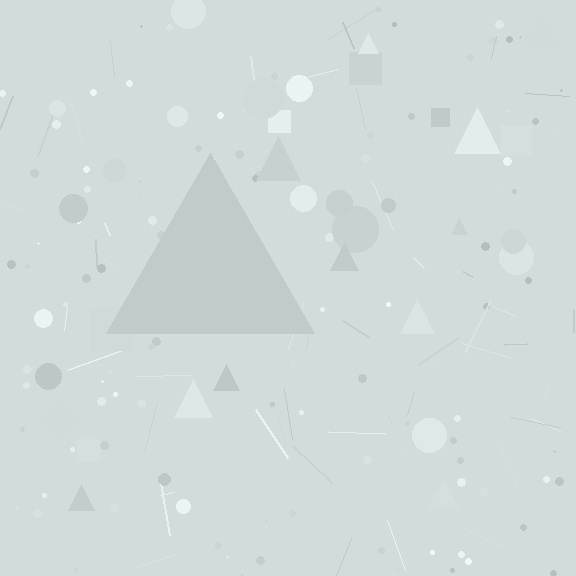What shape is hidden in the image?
A triangle is hidden in the image.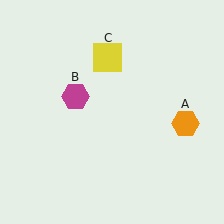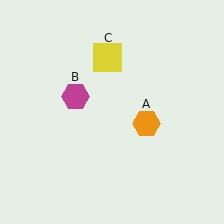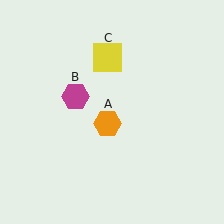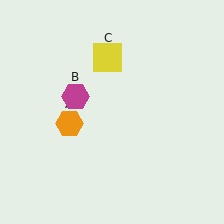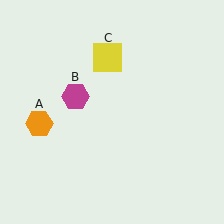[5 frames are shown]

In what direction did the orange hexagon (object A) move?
The orange hexagon (object A) moved left.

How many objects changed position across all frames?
1 object changed position: orange hexagon (object A).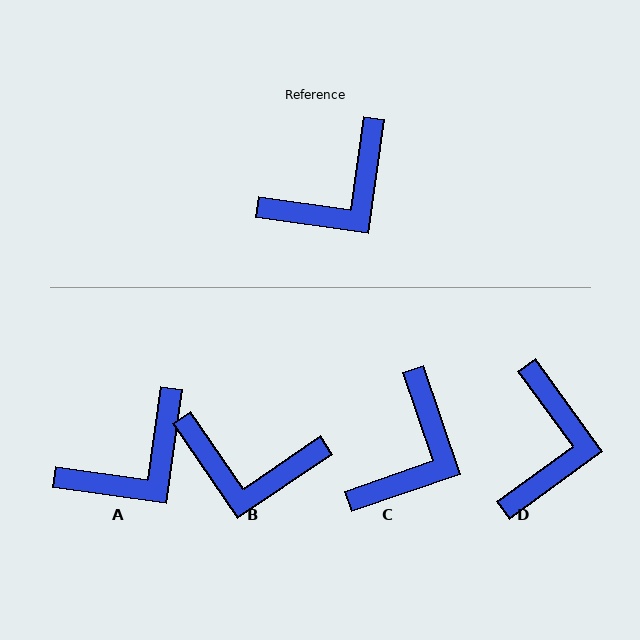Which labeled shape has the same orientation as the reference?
A.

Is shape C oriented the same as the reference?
No, it is off by about 27 degrees.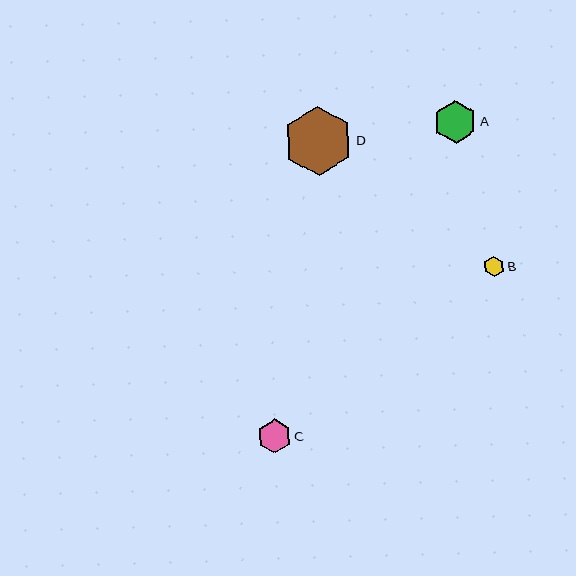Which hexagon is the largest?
Hexagon D is the largest with a size of approximately 69 pixels.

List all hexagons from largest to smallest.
From largest to smallest: D, A, C, B.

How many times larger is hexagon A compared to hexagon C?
Hexagon A is approximately 1.3 times the size of hexagon C.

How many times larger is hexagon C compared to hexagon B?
Hexagon C is approximately 1.6 times the size of hexagon B.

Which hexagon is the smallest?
Hexagon B is the smallest with a size of approximately 20 pixels.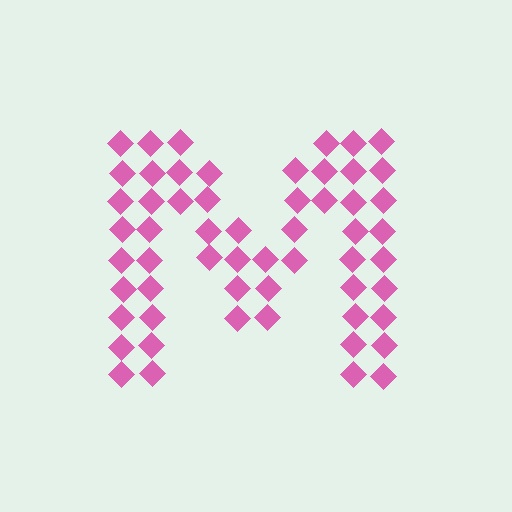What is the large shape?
The large shape is the letter M.